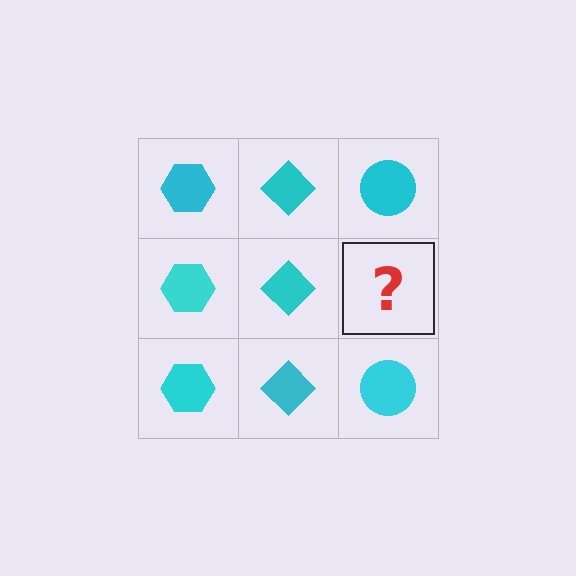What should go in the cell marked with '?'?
The missing cell should contain a cyan circle.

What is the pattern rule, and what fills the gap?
The rule is that each column has a consistent shape. The gap should be filled with a cyan circle.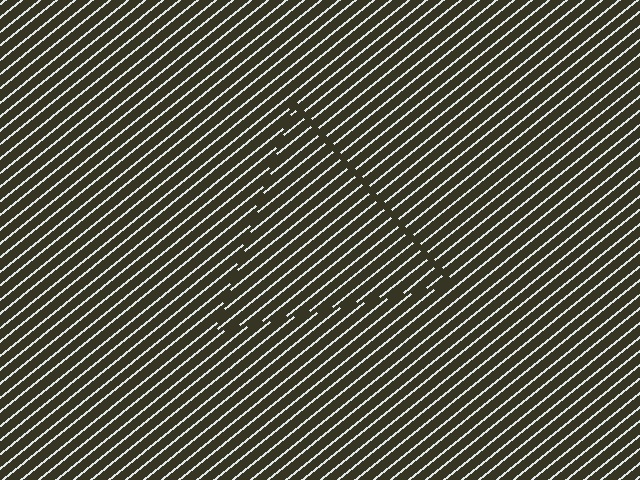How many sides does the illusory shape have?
3 sides — the line-ends trace a triangle.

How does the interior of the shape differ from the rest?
The interior of the shape contains the same grating, shifted by half a period — the contour is defined by the phase discontinuity where line-ends from the inner and outer gratings abut.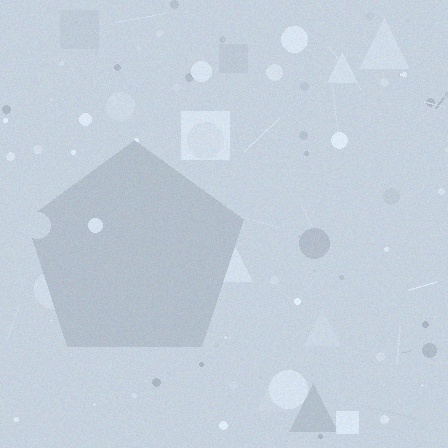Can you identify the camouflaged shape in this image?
The camouflaged shape is a pentagon.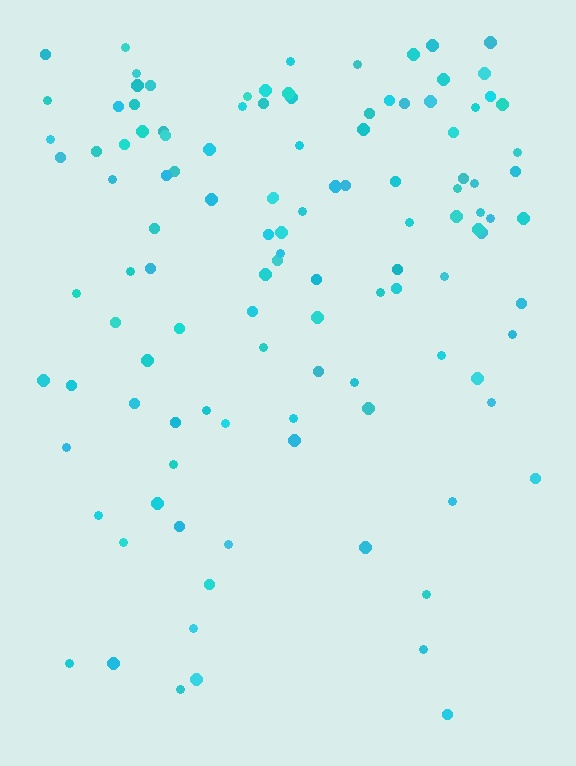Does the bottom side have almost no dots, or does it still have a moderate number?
Still a moderate number, just noticeably fewer than the top.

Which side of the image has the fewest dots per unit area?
The bottom.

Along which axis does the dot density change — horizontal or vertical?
Vertical.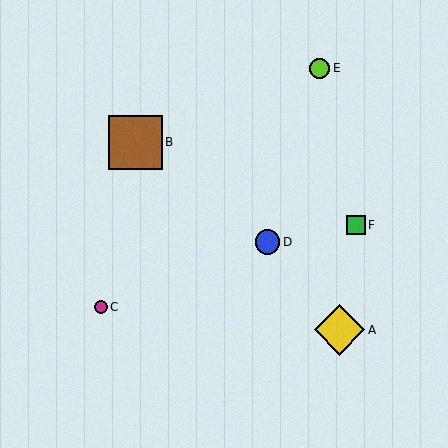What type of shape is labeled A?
Shape A is a yellow diamond.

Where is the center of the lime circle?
The center of the lime circle is at (320, 68).